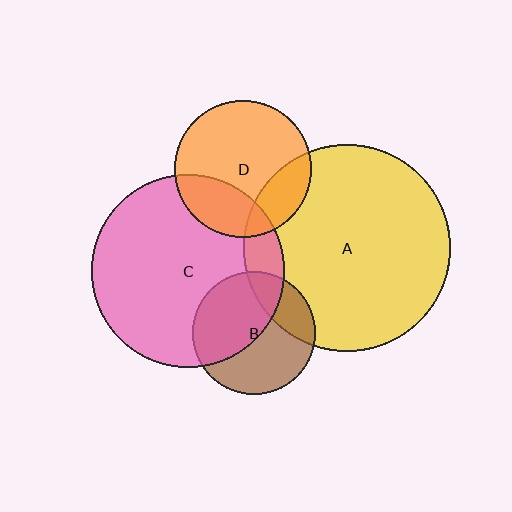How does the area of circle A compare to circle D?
Approximately 2.3 times.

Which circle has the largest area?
Circle A (yellow).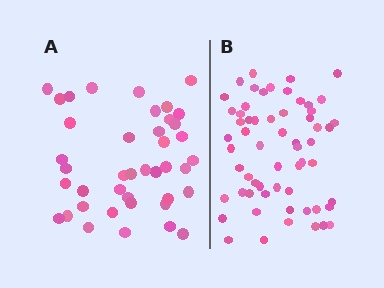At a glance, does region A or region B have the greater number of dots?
Region B (the right region) has more dots.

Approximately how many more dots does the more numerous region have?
Region B has approximately 20 more dots than region A.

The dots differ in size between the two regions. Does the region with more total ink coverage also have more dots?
No. Region A has more total ink coverage because its dots are larger, but region B actually contains more individual dots. Total area can be misleading — the number of items is what matters here.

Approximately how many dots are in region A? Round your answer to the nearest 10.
About 40 dots. (The exact count is 41, which rounds to 40.)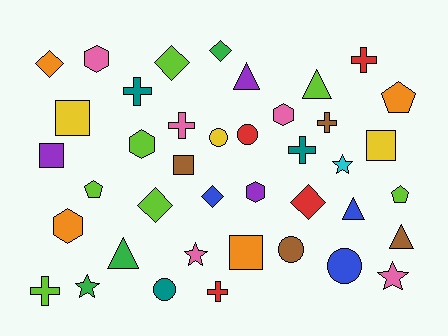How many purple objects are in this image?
There are 3 purple objects.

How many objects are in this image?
There are 40 objects.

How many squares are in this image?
There are 5 squares.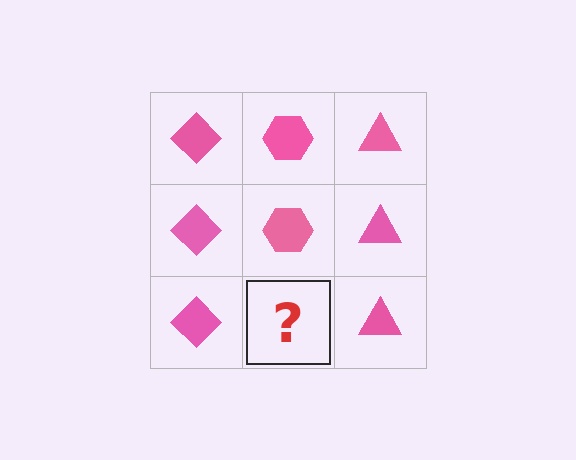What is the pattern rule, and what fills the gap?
The rule is that each column has a consistent shape. The gap should be filled with a pink hexagon.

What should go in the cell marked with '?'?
The missing cell should contain a pink hexagon.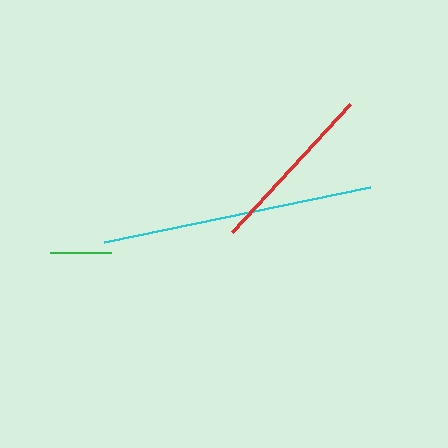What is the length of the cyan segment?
The cyan segment is approximately 272 pixels long.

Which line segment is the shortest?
The green line is the shortest at approximately 61 pixels.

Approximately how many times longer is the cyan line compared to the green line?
The cyan line is approximately 4.4 times the length of the green line.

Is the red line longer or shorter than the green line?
The red line is longer than the green line.